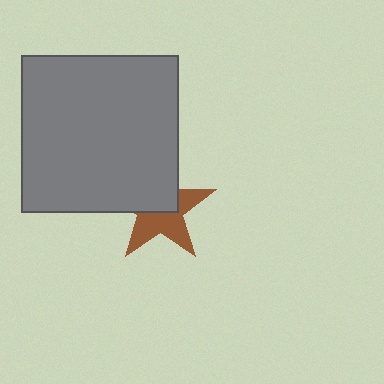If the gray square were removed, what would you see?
You would see the complete brown star.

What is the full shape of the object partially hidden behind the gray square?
The partially hidden object is a brown star.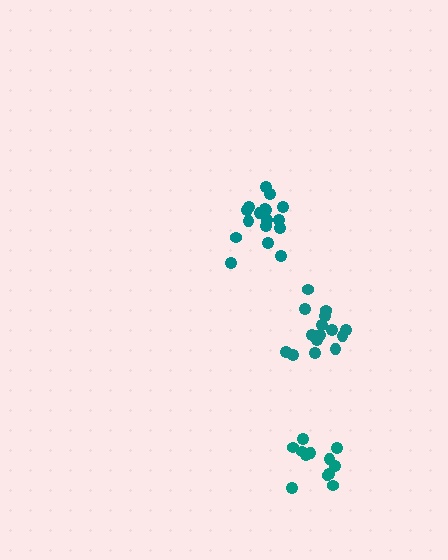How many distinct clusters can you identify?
There are 3 distinct clusters.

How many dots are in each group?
Group 1: 15 dots, Group 2: 12 dots, Group 3: 17 dots (44 total).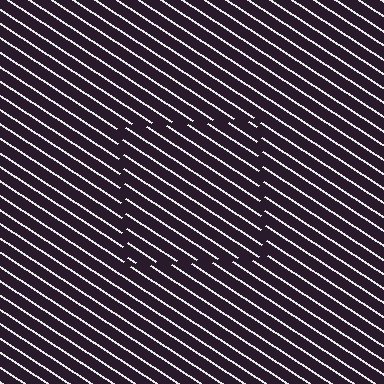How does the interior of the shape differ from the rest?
The interior of the shape contains the same grating, shifted by half a period — the contour is defined by the phase discontinuity where line-ends from the inner and outer gratings abut.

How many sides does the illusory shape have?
4 sides — the line-ends trace a square.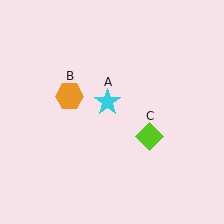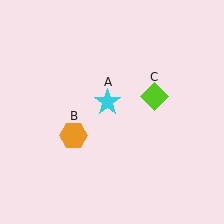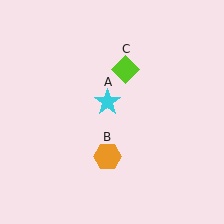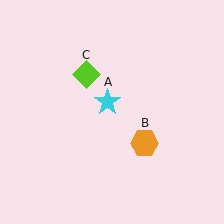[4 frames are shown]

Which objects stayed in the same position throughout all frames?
Cyan star (object A) remained stationary.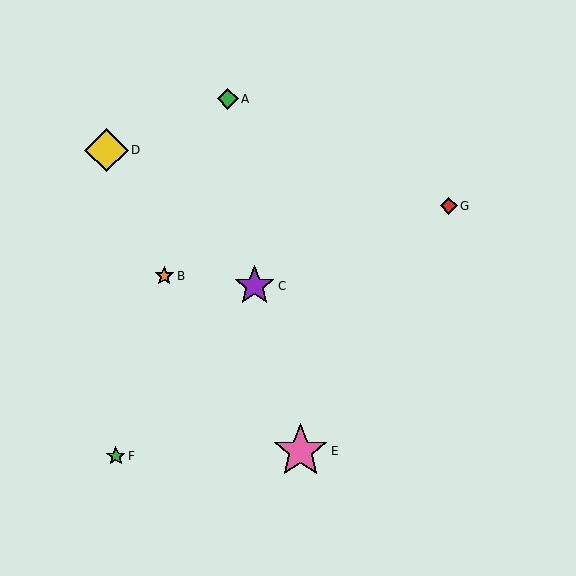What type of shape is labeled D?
Shape D is a yellow diamond.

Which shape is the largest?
The pink star (labeled E) is the largest.